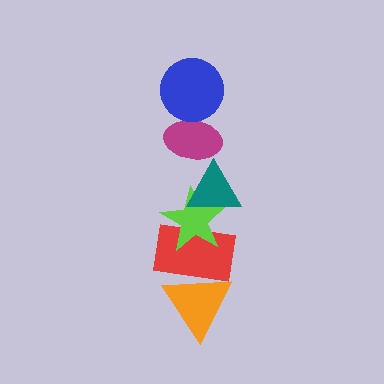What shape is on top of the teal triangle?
The magenta ellipse is on top of the teal triangle.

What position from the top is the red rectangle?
The red rectangle is 5th from the top.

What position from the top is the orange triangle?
The orange triangle is 6th from the top.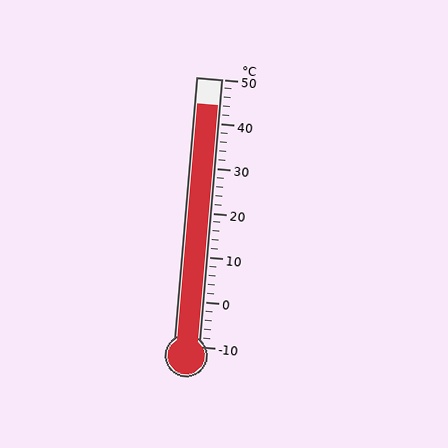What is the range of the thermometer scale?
The thermometer scale ranges from -10°C to 50°C.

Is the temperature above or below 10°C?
The temperature is above 10°C.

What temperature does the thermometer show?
The thermometer shows approximately 44°C.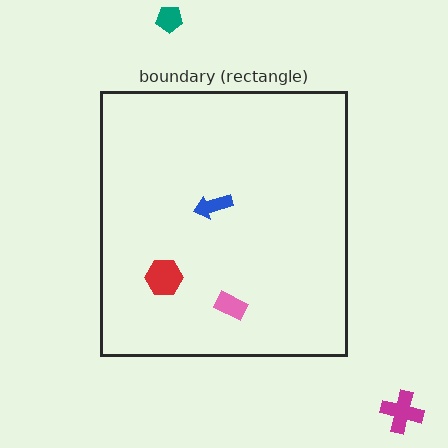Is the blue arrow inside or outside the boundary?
Inside.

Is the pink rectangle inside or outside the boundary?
Inside.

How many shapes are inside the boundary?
3 inside, 2 outside.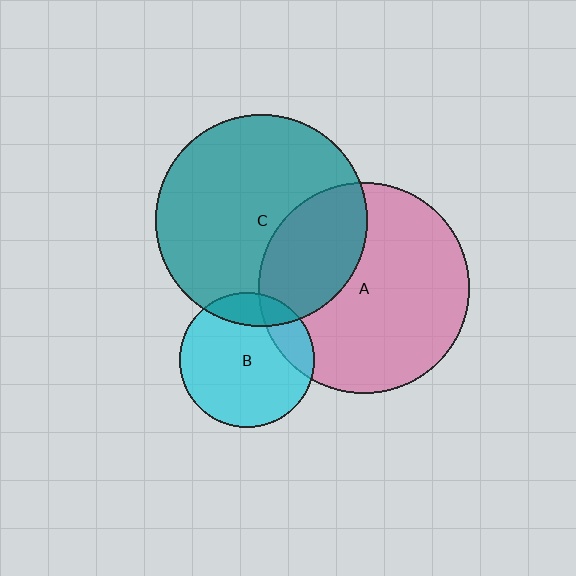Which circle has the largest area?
Circle C (teal).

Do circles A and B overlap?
Yes.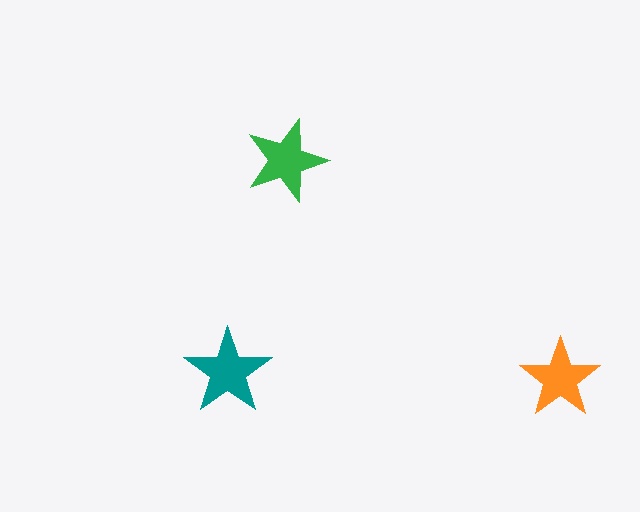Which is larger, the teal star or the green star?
The teal one.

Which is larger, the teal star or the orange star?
The teal one.